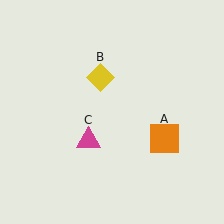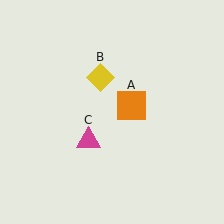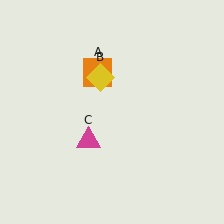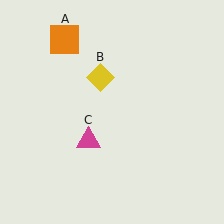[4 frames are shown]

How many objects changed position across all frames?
1 object changed position: orange square (object A).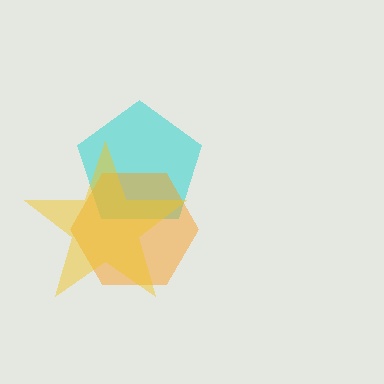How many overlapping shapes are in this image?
There are 3 overlapping shapes in the image.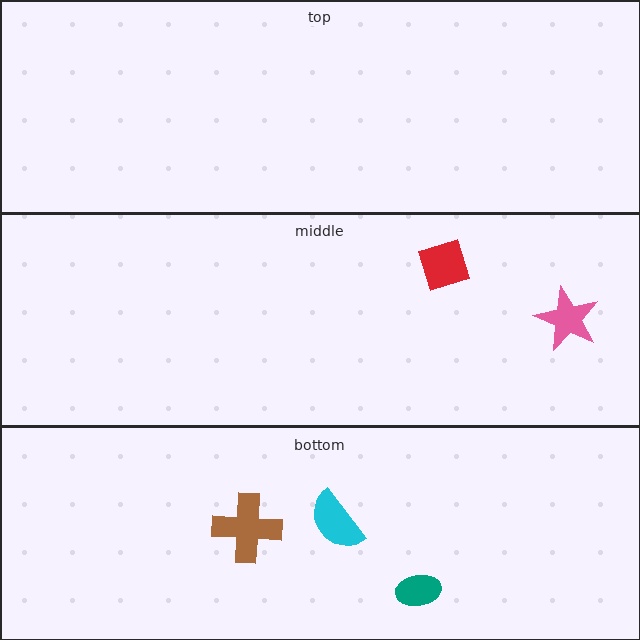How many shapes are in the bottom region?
3.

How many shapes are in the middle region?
2.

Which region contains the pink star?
The middle region.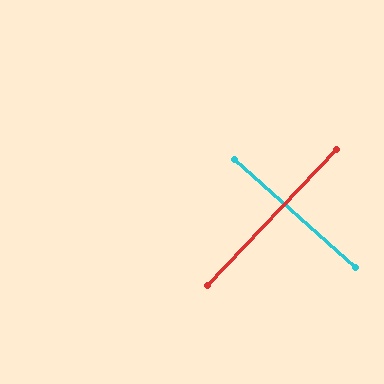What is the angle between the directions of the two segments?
Approximately 88 degrees.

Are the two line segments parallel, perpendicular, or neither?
Perpendicular — they meet at approximately 88°.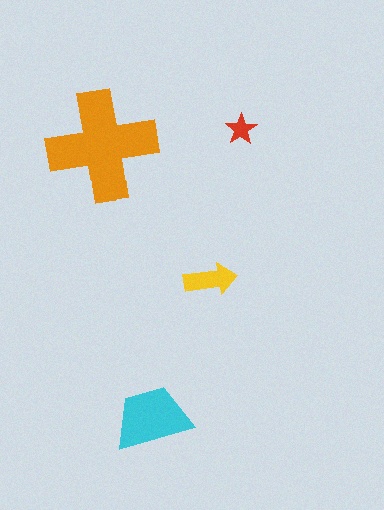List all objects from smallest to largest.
The red star, the yellow arrow, the cyan trapezoid, the orange cross.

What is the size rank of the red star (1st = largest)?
4th.